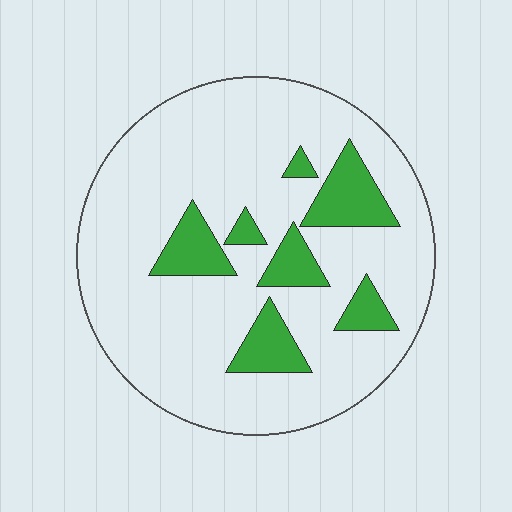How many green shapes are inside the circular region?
7.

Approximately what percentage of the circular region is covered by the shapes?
Approximately 15%.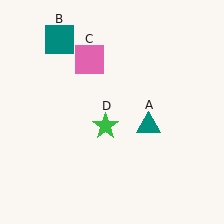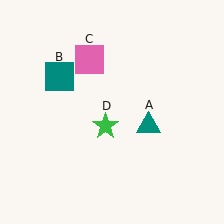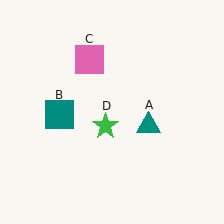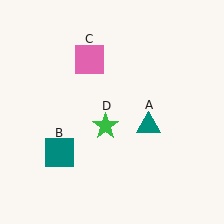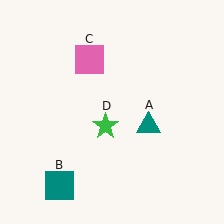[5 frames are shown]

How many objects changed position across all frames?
1 object changed position: teal square (object B).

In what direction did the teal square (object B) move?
The teal square (object B) moved down.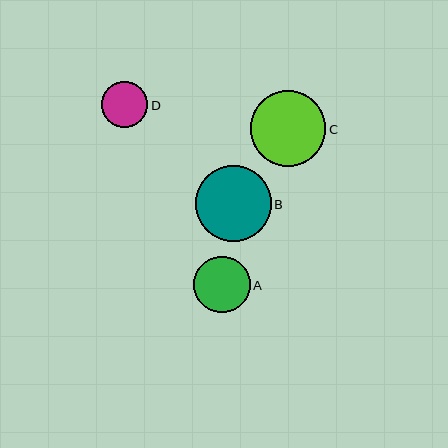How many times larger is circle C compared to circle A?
Circle C is approximately 1.3 times the size of circle A.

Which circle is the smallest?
Circle D is the smallest with a size of approximately 46 pixels.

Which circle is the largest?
Circle C is the largest with a size of approximately 75 pixels.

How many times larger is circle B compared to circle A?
Circle B is approximately 1.3 times the size of circle A.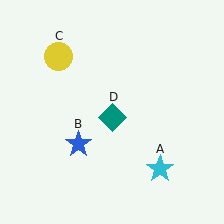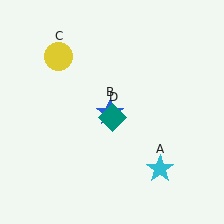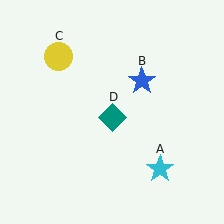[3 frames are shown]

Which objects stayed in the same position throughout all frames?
Cyan star (object A) and yellow circle (object C) and teal diamond (object D) remained stationary.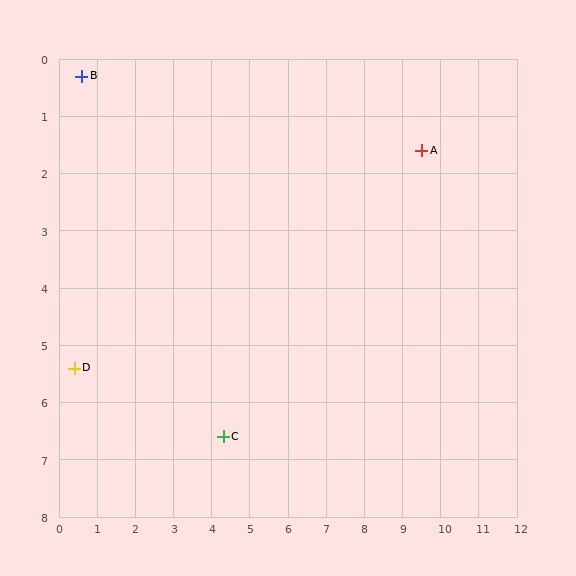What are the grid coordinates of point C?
Point C is at approximately (4.3, 6.6).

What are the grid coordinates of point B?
Point B is at approximately (0.6, 0.3).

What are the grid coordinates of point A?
Point A is at approximately (9.5, 1.6).